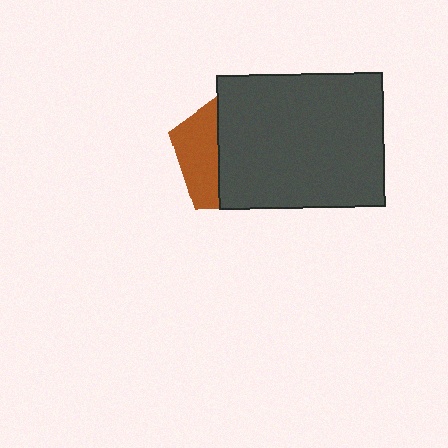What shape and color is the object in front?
The object in front is a dark gray rectangle.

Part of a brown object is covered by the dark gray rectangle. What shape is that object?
It is a pentagon.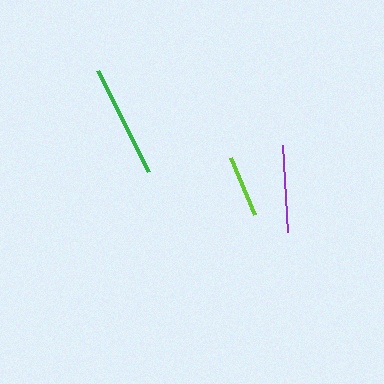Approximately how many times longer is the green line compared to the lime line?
The green line is approximately 1.8 times the length of the lime line.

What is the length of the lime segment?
The lime segment is approximately 62 pixels long.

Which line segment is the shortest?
The lime line is the shortest at approximately 62 pixels.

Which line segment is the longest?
The green line is the longest at approximately 112 pixels.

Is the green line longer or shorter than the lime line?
The green line is longer than the lime line.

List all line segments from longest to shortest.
From longest to shortest: green, purple, lime.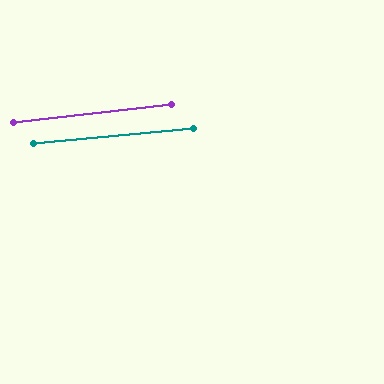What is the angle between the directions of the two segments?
Approximately 1 degree.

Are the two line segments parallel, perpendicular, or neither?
Parallel — their directions differ by only 0.9°.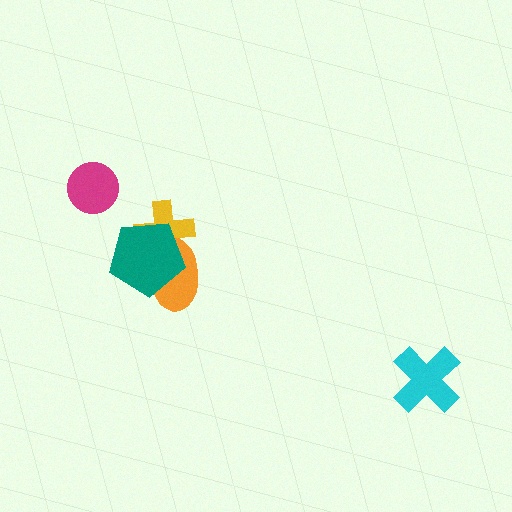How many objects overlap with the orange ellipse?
2 objects overlap with the orange ellipse.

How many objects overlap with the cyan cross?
0 objects overlap with the cyan cross.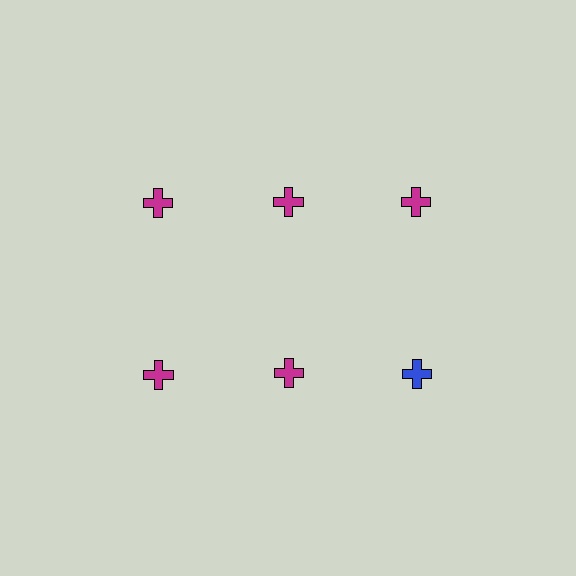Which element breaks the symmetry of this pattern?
The blue cross in the second row, center column breaks the symmetry. All other shapes are magenta crosses.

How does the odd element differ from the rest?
It has a different color: blue instead of magenta.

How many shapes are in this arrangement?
There are 6 shapes arranged in a grid pattern.